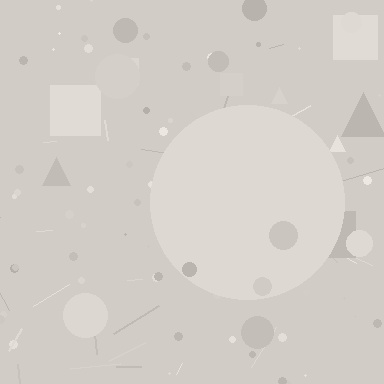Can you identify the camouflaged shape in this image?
The camouflaged shape is a circle.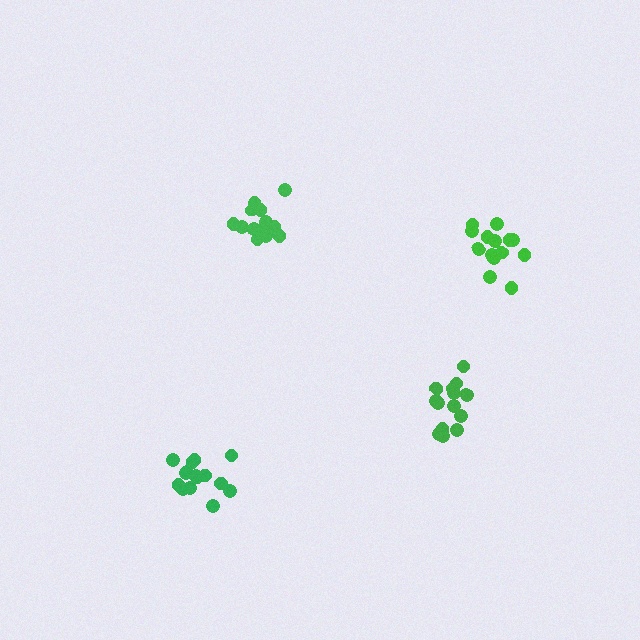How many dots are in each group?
Group 1: 15 dots, Group 2: 15 dots, Group 3: 15 dots, Group 4: 14 dots (59 total).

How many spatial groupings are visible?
There are 4 spatial groupings.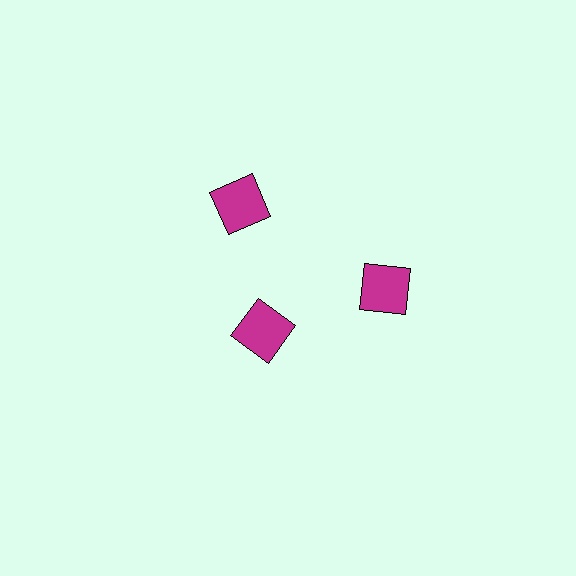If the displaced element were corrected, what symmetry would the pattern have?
It would have 3-fold rotational symmetry — the pattern would map onto itself every 120 degrees.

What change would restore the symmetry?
The symmetry would be restored by moving it outward, back onto the ring so that all 3 squares sit at equal angles and equal distance from the center.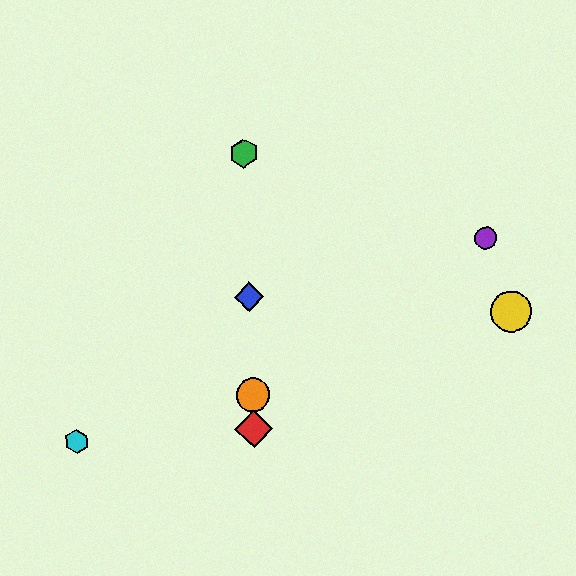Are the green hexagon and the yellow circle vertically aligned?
No, the green hexagon is at x≈244 and the yellow circle is at x≈511.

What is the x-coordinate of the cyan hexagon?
The cyan hexagon is at x≈77.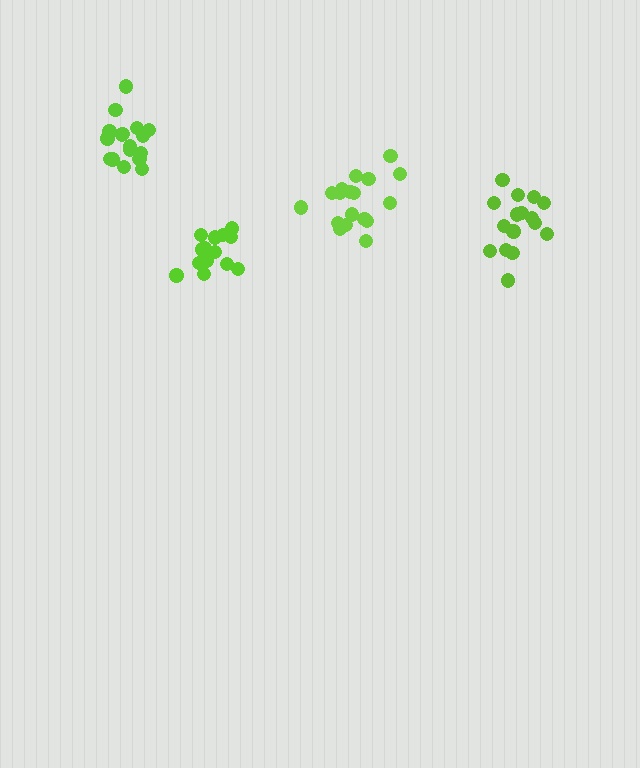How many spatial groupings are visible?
There are 4 spatial groupings.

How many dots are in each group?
Group 1: 18 dots, Group 2: 17 dots, Group 3: 14 dots, Group 4: 16 dots (65 total).